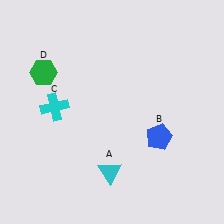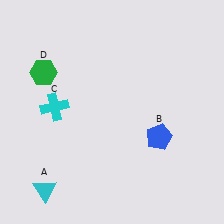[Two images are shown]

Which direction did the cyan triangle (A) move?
The cyan triangle (A) moved left.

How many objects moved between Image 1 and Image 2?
1 object moved between the two images.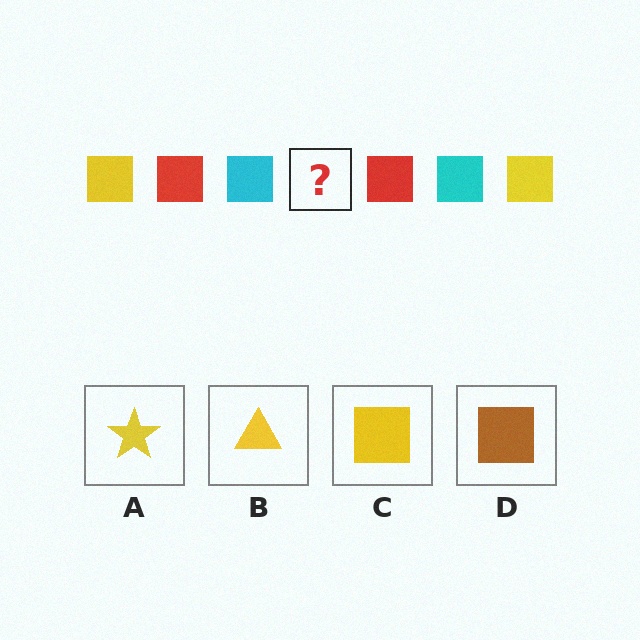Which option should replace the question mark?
Option C.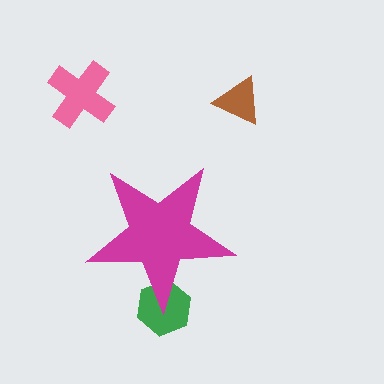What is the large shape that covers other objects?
A magenta star.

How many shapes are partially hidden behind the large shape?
1 shape is partially hidden.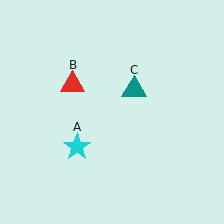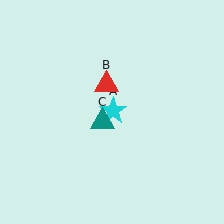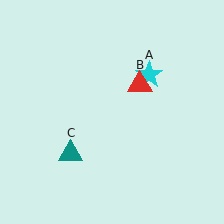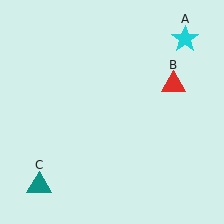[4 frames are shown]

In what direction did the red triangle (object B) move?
The red triangle (object B) moved right.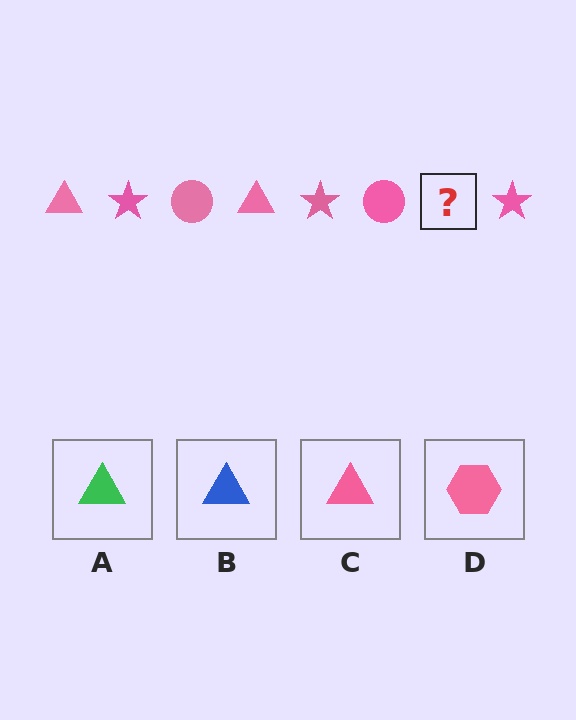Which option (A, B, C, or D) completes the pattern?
C.